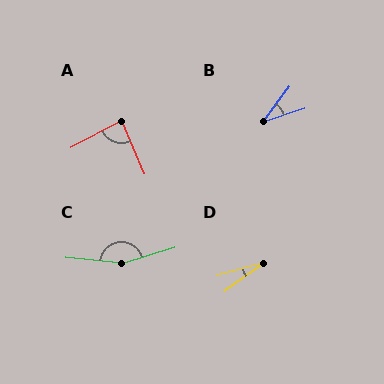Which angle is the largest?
C, at approximately 157 degrees.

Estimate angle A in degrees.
Approximately 86 degrees.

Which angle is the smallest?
D, at approximately 21 degrees.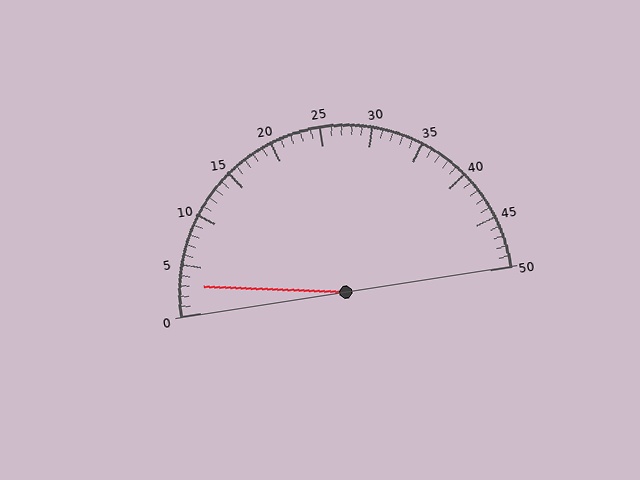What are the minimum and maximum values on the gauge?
The gauge ranges from 0 to 50.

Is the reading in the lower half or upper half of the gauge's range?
The reading is in the lower half of the range (0 to 50).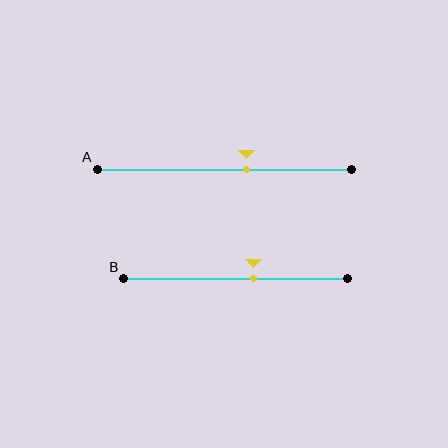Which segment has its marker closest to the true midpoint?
Segment B has its marker closest to the true midpoint.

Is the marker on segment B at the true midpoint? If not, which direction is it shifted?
No, the marker on segment B is shifted to the right by about 8% of the segment length.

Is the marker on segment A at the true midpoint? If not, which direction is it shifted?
No, the marker on segment A is shifted to the right by about 9% of the segment length.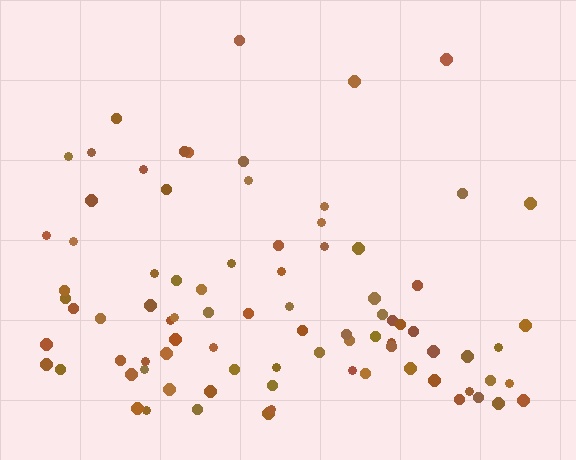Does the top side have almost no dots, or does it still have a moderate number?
Still a moderate number, just noticeably fewer than the bottom.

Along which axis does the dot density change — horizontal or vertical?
Vertical.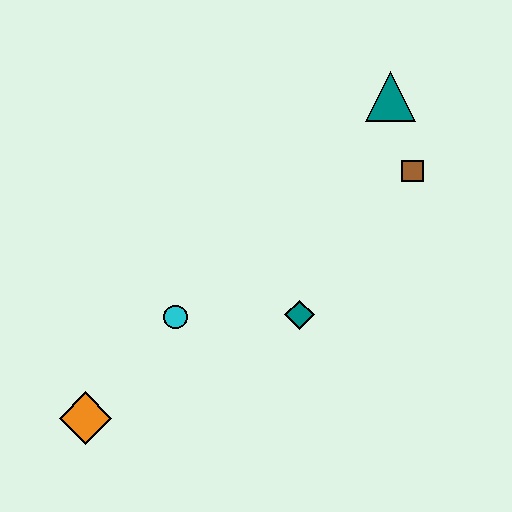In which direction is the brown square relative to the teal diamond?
The brown square is above the teal diamond.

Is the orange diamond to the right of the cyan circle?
No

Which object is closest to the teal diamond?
The cyan circle is closest to the teal diamond.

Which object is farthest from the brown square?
The orange diamond is farthest from the brown square.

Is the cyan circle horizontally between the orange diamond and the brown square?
Yes